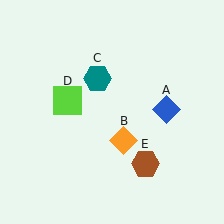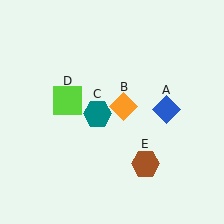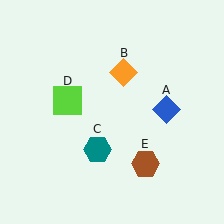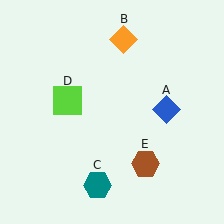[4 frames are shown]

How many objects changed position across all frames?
2 objects changed position: orange diamond (object B), teal hexagon (object C).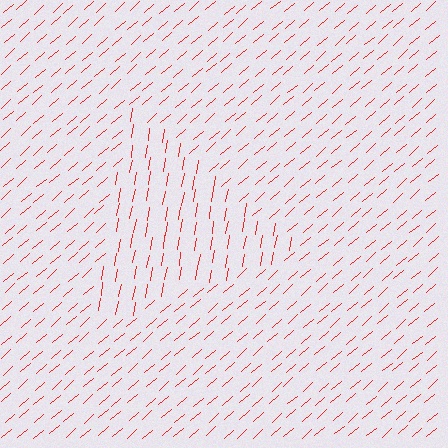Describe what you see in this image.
The image is filled with small red line segments. A triangle region in the image has lines oriented differently from the surrounding lines, creating a visible texture boundary.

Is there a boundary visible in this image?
Yes, there is a texture boundary formed by a change in line orientation.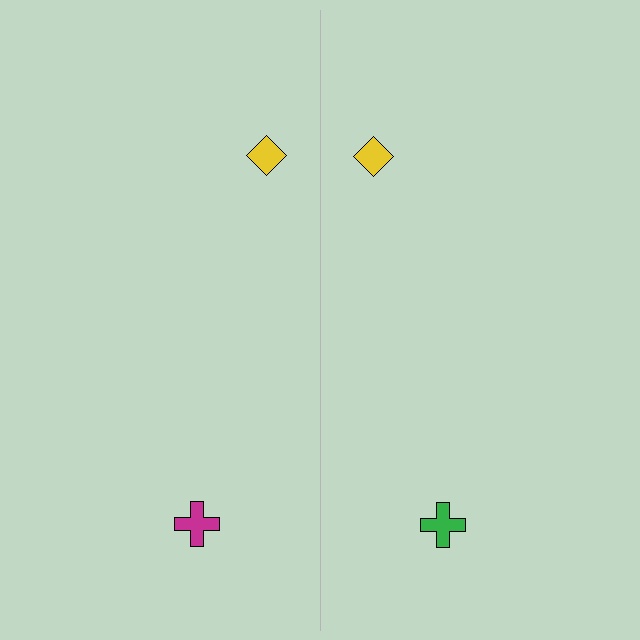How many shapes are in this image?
There are 4 shapes in this image.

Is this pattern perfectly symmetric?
No, the pattern is not perfectly symmetric. The green cross on the right side breaks the symmetry — its mirror counterpart is magenta.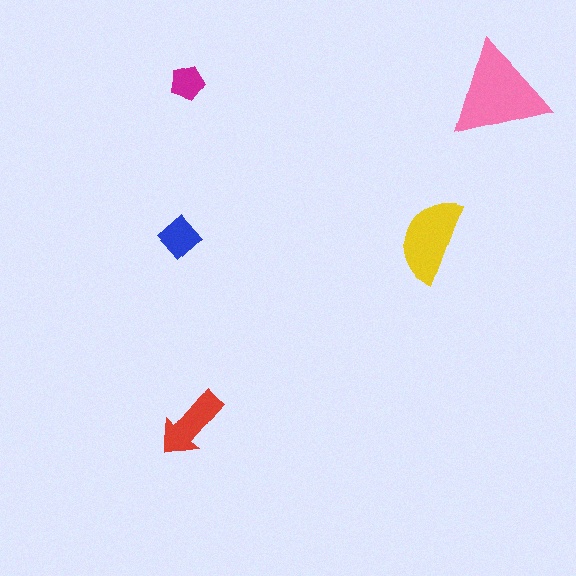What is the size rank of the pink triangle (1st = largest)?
1st.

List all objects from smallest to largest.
The magenta pentagon, the blue diamond, the red arrow, the yellow semicircle, the pink triangle.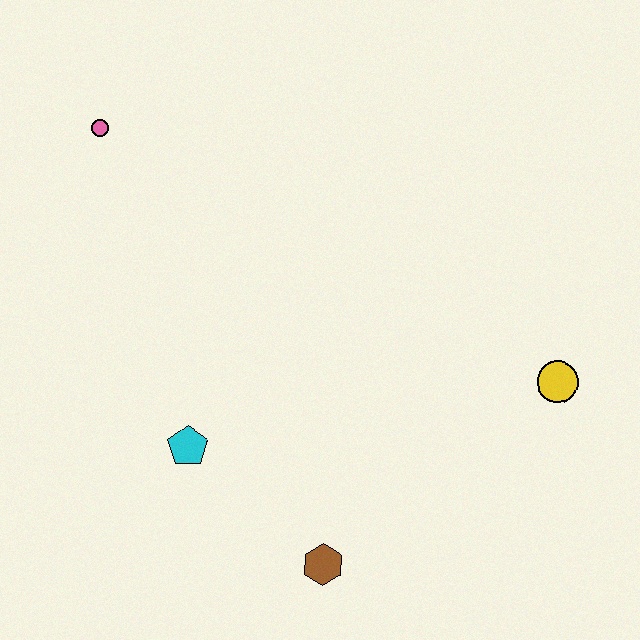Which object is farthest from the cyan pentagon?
The yellow circle is farthest from the cyan pentagon.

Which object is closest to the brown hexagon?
The cyan pentagon is closest to the brown hexagon.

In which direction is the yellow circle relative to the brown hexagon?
The yellow circle is to the right of the brown hexagon.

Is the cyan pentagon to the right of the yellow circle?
No